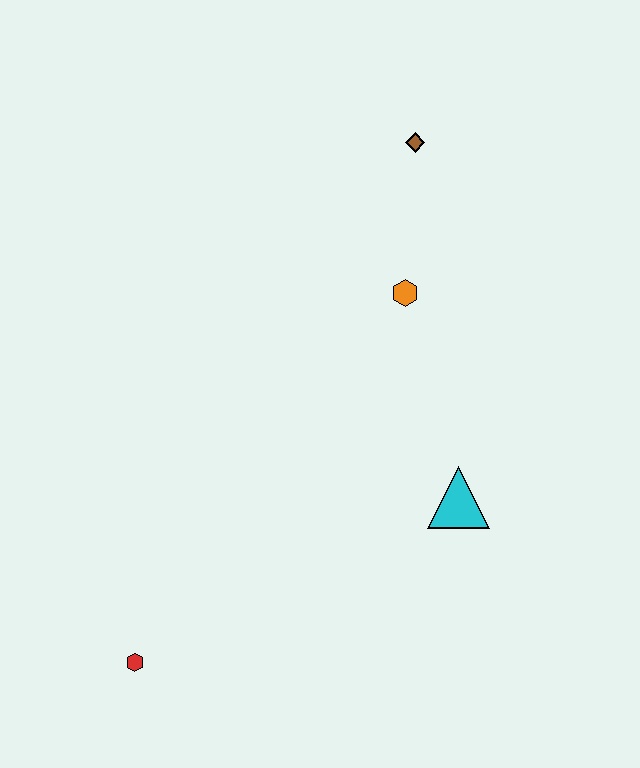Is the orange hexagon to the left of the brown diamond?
Yes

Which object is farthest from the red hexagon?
The brown diamond is farthest from the red hexagon.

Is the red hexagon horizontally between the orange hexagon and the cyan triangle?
No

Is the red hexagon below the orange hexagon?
Yes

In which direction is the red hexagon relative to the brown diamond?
The red hexagon is below the brown diamond.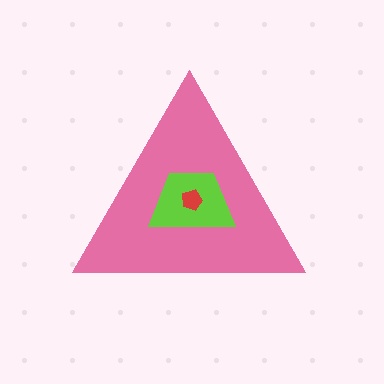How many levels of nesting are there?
3.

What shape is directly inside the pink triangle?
The lime trapezoid.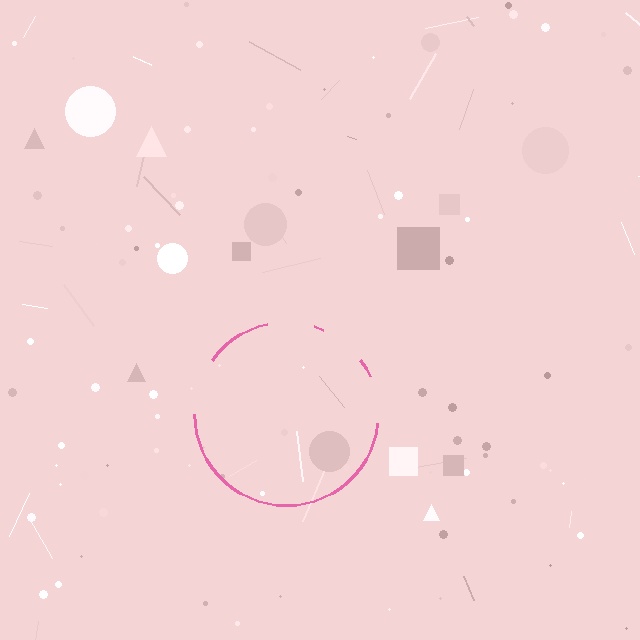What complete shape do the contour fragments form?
The contour fragments form a circle.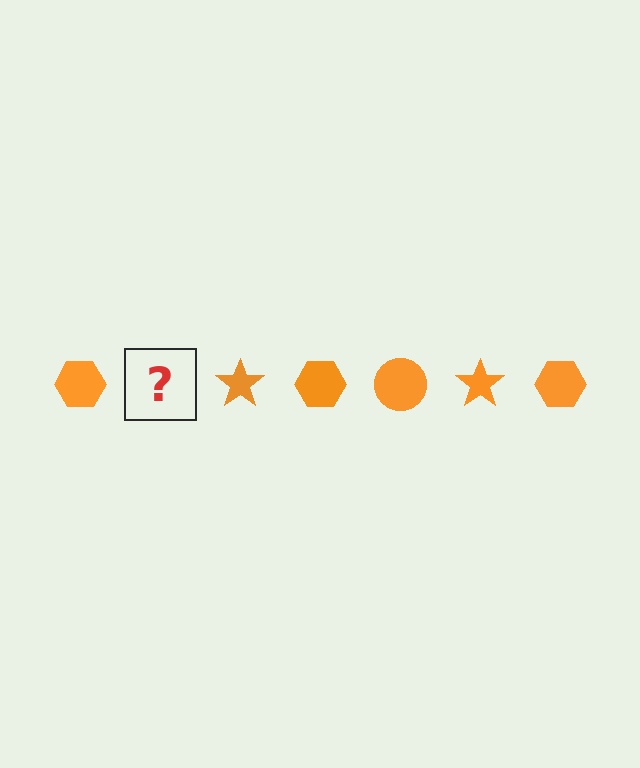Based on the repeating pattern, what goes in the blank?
The blank should be an orange circle.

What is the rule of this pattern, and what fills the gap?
The rule is that the pattern cycles through hexagon, circle, star shapes in orange. The gap should be filled with an orange circle.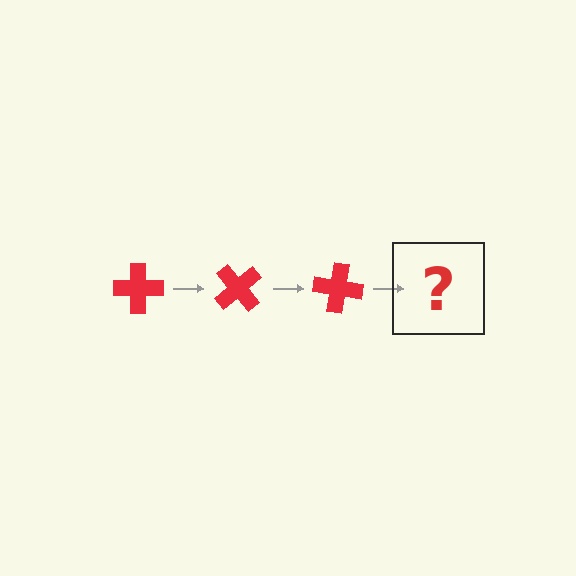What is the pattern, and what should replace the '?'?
The pattern is that the cross rotates 50 degrees each step. The '?' should be a red cross rotated 150 degrees.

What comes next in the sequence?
The next element should be a red cross rotated 150 degrees.